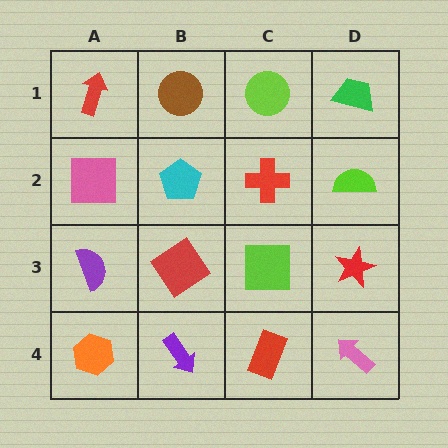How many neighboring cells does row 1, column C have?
3.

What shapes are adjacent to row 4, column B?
A red diamond (row 3, column B), an orange hexagon (row 4, column A), a red rectangle (row 4, column C).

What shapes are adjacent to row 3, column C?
A red cross (row 2, column C), a red rectangle (row 4, column C), a red diamond (row 3, column B), a red star (row 3, column D).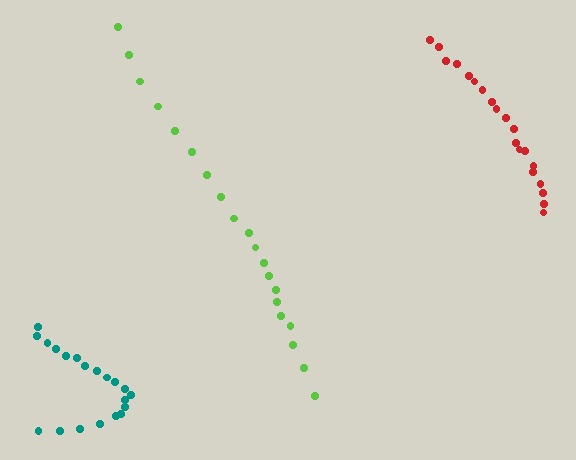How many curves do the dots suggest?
There are 3 distinct paths.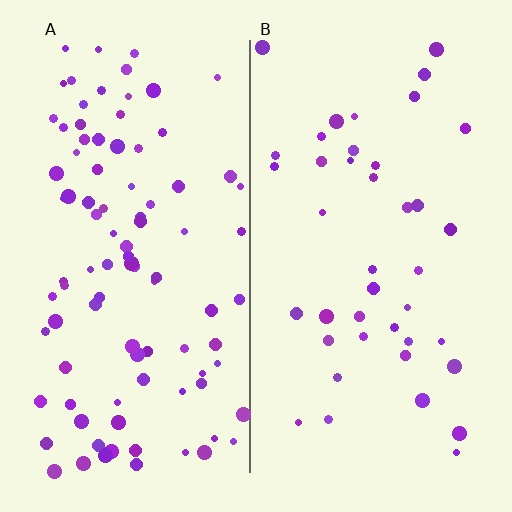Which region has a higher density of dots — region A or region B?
A (the left).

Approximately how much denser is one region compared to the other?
Approximately 2.3× — region A over region B.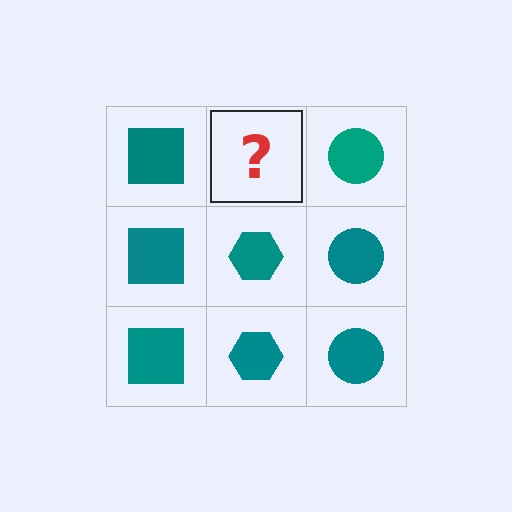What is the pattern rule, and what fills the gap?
The rule is that each column has a consistent shape. The gap should be filled with a teal hexagon.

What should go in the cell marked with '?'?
The missing cell should contain a teal hexagon.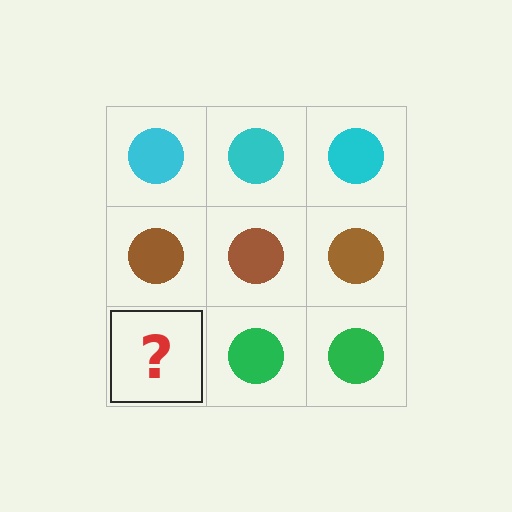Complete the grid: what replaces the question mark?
The question mark should be replaced with a green circle.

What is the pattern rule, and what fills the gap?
The rule is that each row has a consistent color. The gap should be filled with a green circle.